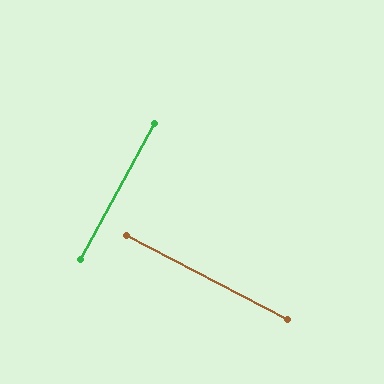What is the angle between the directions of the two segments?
Approximately 89 degrees.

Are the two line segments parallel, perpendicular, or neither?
Perpendicular — they meet at approximately 89°.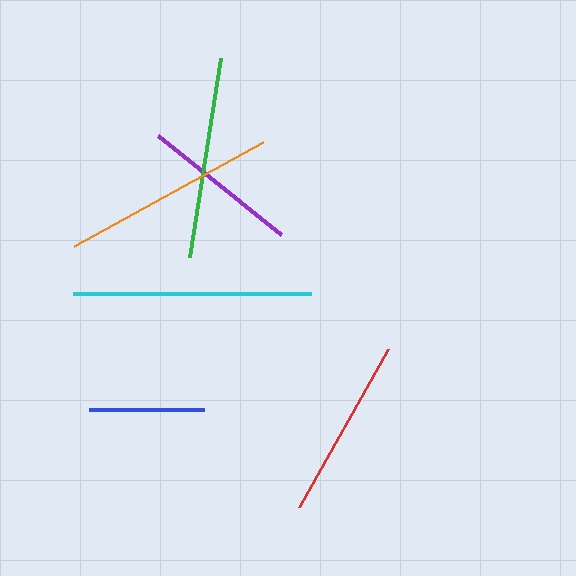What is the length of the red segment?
The red segment is approximately 181 pixels long.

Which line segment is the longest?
The cyan line is the longest at approximately 238 pixels.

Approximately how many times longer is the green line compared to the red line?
The green line is approximately 1.1 times the length of the red line.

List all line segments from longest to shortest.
From longest to shortest: cyan, orange, green, red, purple, blue.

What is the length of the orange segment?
The orange segment is approximately 216 pixels long.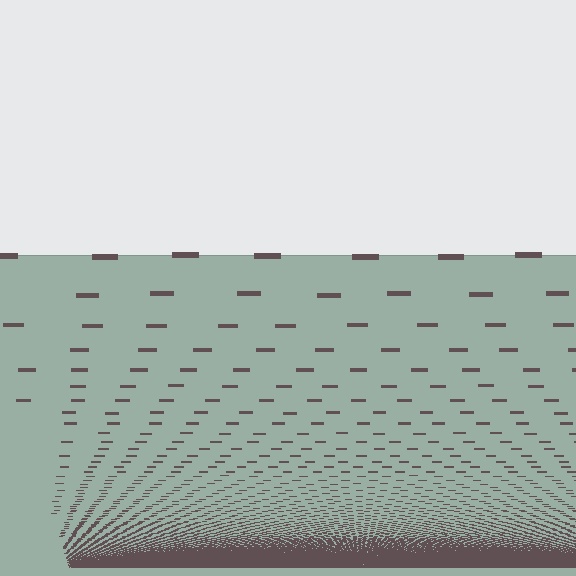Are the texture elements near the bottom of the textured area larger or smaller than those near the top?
Smaller. The gradient is inverted — elements near the bottom are smaller and denser.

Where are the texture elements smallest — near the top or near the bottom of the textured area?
Near the bottom.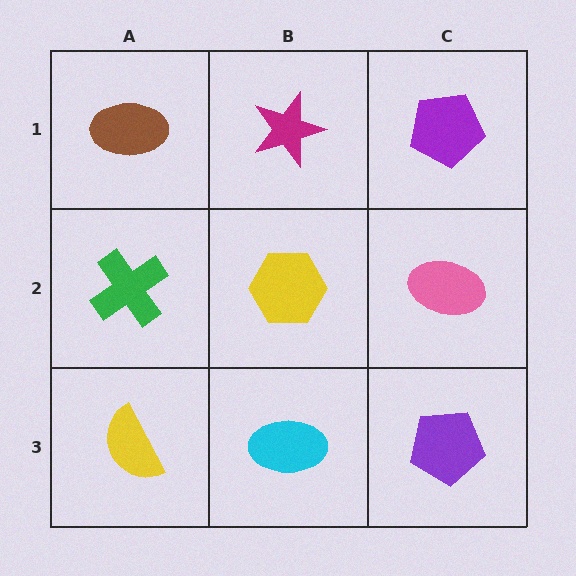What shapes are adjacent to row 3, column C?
A pink ellipse (row 2, column C), a cyan ellipse (row 3, column B).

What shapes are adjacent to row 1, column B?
A yellow hexagon (row 2, column B), a brown ellipse (row 1, column A), a purple pentagon (row 1, column C).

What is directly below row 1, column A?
A green cross.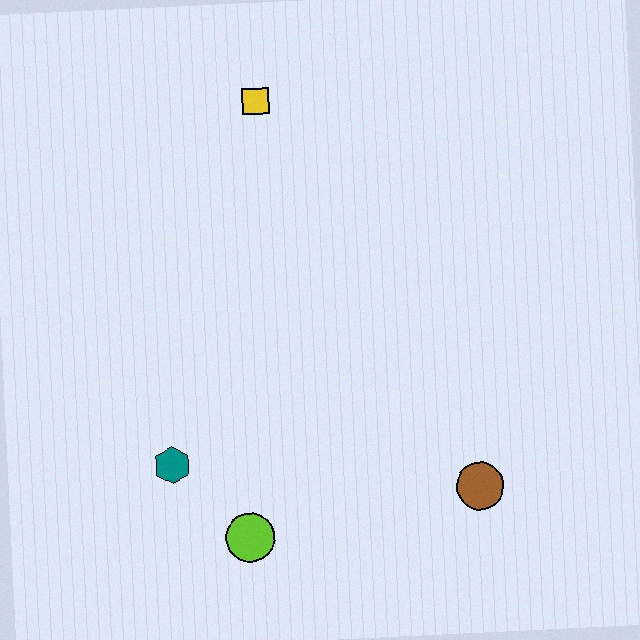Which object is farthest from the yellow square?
The brown circle is farthest from the yellow square.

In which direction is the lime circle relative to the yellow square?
The lime circle is below the yellow square.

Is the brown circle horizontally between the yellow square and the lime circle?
No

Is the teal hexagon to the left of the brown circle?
Yes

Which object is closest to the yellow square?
The teal hexagon is closest to the yellow square.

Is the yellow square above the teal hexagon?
Yes